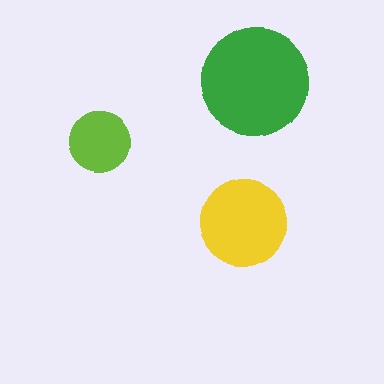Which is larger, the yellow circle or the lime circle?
The yellow one.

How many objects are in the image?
There are 3 objects in the image.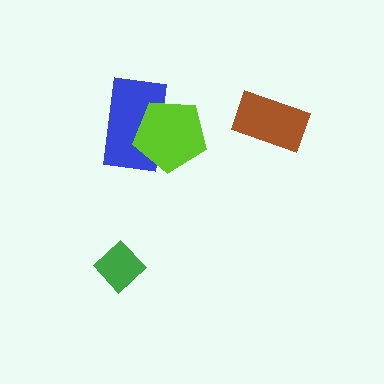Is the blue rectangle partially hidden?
Yes, it is partially covered by another shape.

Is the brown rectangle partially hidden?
No, no other shape covers it.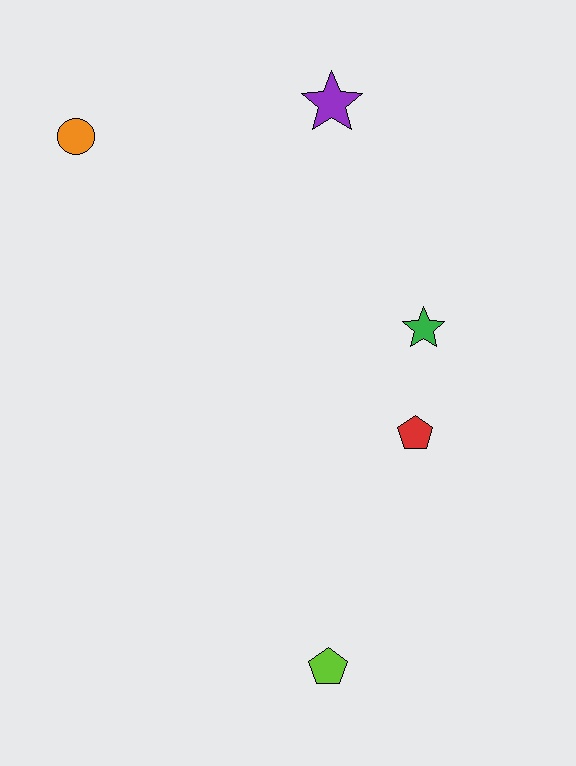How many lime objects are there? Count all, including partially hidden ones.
There is 1 lime object.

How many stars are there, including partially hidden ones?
There are 2 stars.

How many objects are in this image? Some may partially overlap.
There are 5 objects.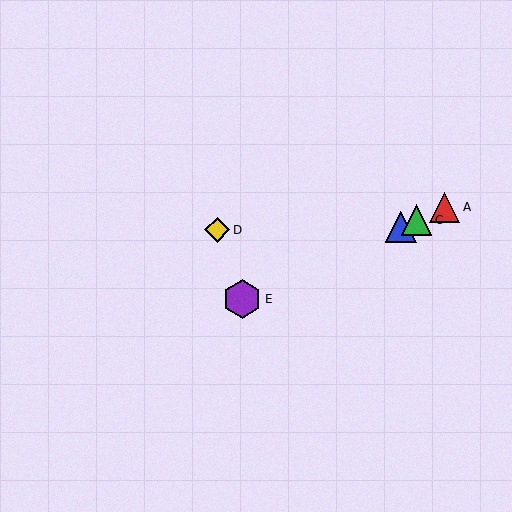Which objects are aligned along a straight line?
Objects A, B, C, E are aligned along a straight line.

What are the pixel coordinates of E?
Object E is at (242, 299).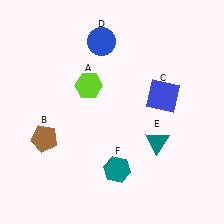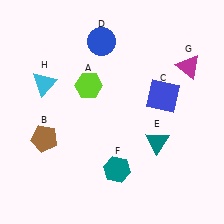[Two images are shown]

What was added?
A magenta triangle (G), a cyan triangle (H) were added in Image 2.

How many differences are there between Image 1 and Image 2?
There are 2 differences between the two images.